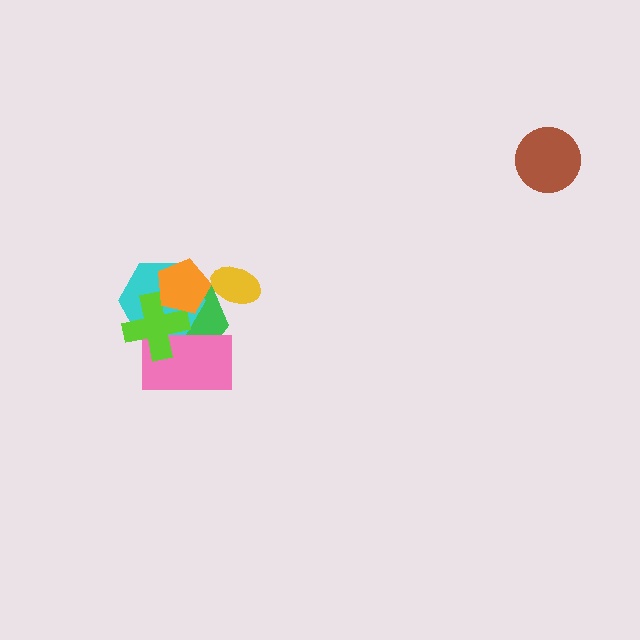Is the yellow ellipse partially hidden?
No, no other shape covers it.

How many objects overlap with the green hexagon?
5 objects overlap with the green hexagon.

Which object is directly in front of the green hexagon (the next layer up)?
The cyan hexagon is directly in front of the green hexagon.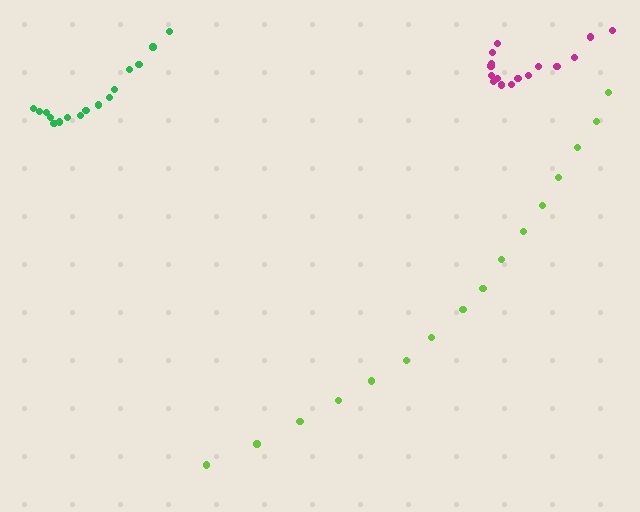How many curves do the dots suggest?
There are 3 distinct paths.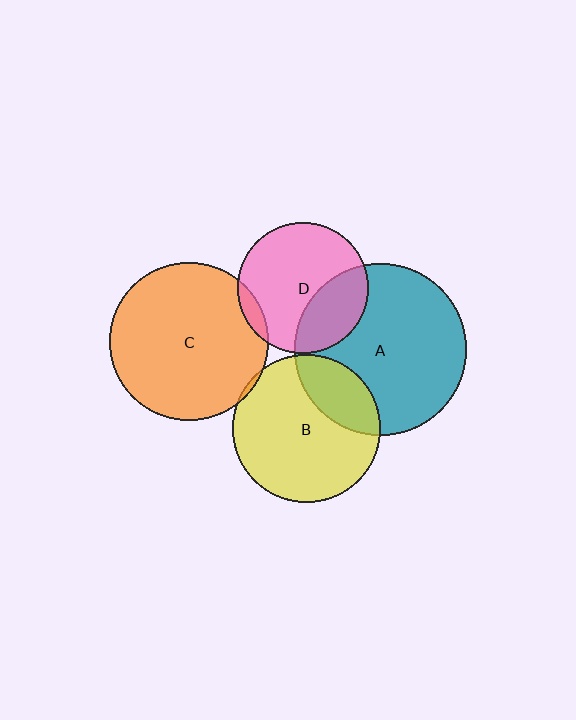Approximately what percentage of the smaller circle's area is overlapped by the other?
Approximately 25%.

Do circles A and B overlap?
Yes.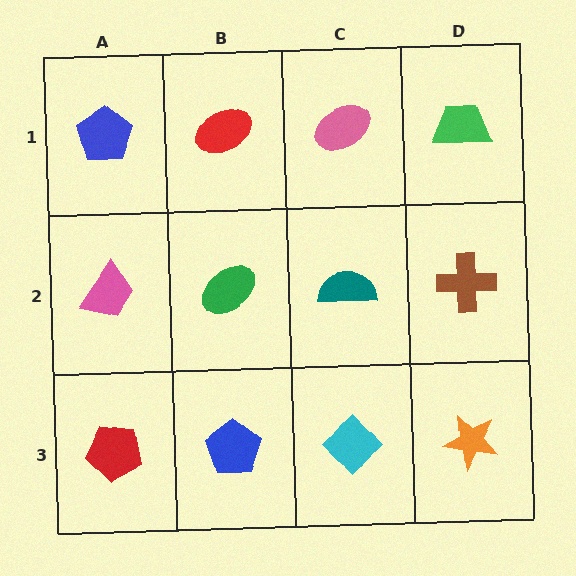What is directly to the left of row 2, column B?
A pink trapezoid.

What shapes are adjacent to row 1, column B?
A green ellipse (row 2, column B), a blue pentagon (row 1, column A), a pink ellipse (row 1, column C).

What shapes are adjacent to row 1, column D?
A brown cross (row 2, column D), a pink ellipse (row 1, column C).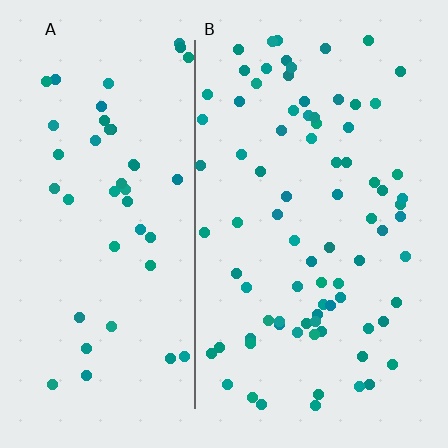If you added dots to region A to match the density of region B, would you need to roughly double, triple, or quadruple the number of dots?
Approximately double.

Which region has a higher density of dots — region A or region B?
B (the right).